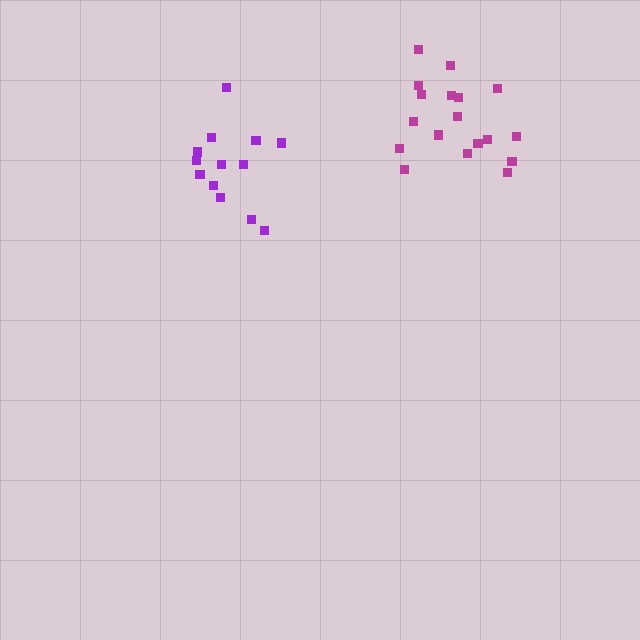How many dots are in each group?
Group 1: 18 dots, Group 2: 13 dots (31 total).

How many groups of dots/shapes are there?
There are 2 groups.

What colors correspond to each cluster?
The clusters are colored: magenta, purple.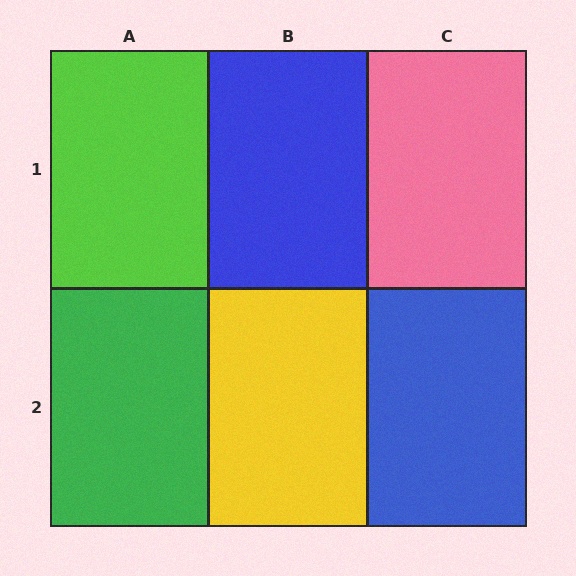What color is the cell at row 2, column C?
Blue.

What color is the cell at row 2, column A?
Green.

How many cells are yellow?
1 cell is yellow.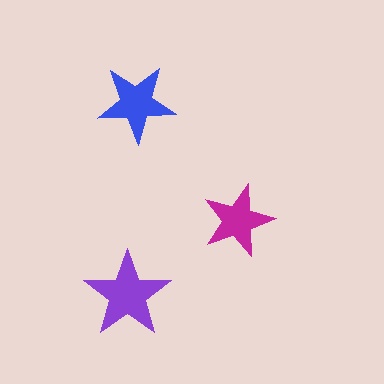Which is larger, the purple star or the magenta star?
The purple one.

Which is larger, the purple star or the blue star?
The purple one.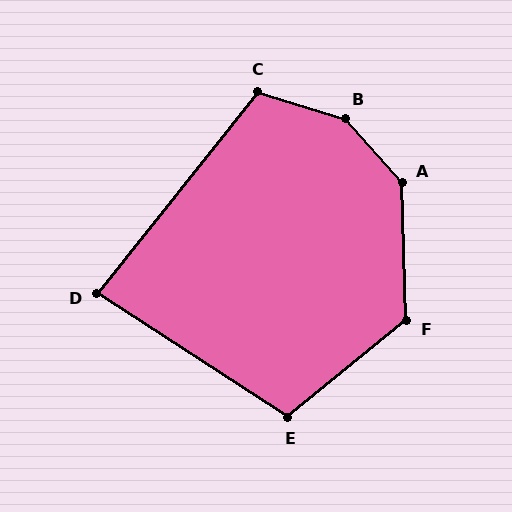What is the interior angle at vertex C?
Approximately 112 degrees (obtuse).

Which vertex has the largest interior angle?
B, at approximately 149 degrees.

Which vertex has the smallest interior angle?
D, at approximately 84 degrees.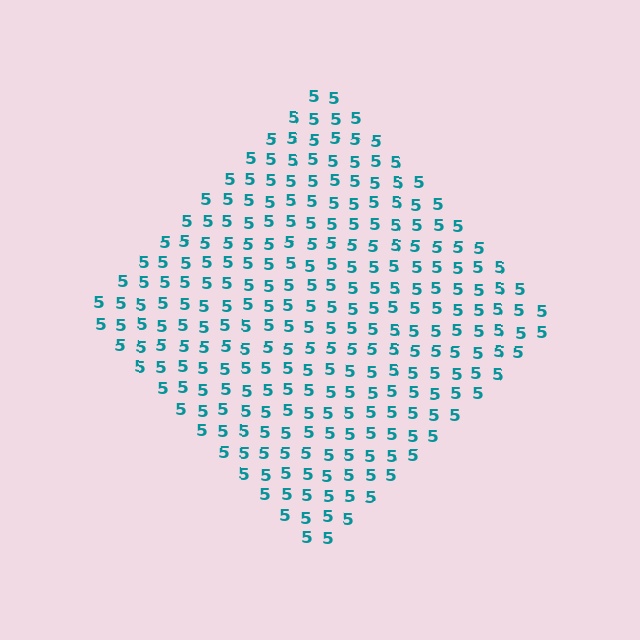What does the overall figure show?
The overall figure shows a diamond.